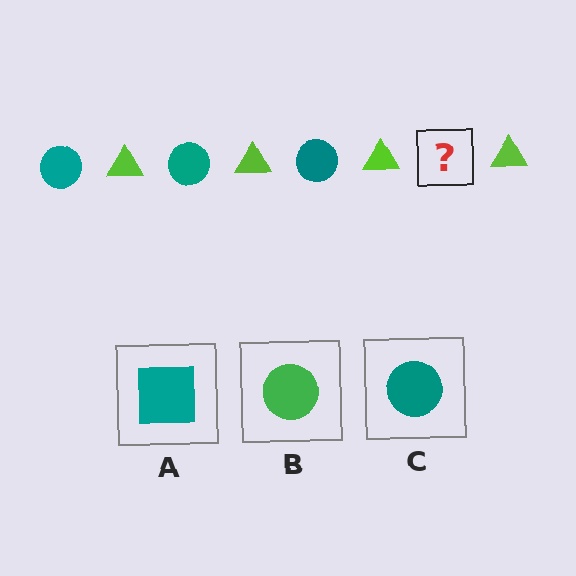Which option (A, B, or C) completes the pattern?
C.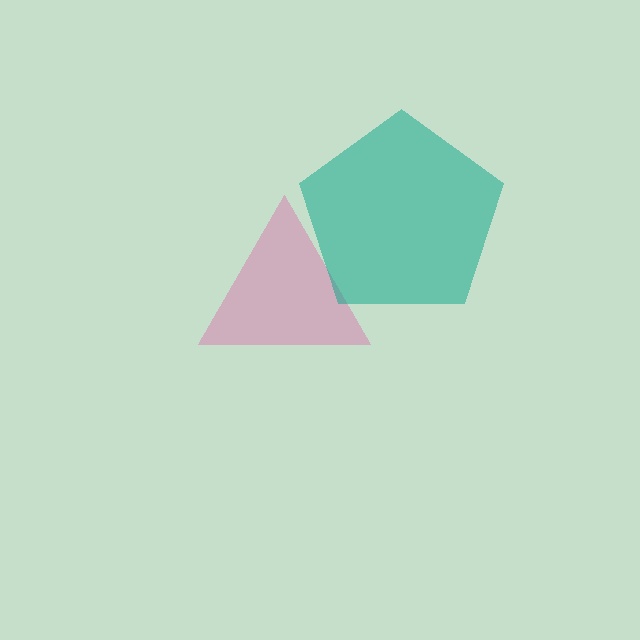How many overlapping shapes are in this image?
There are 2 overlapping shapes in the image.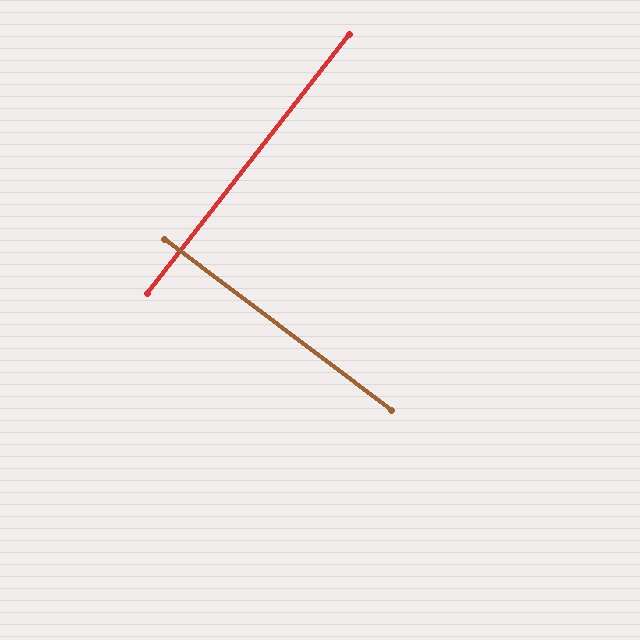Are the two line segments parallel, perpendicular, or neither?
Perpendicular — they meet at approximately 89°.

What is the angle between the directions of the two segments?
Approximately 89 degrees.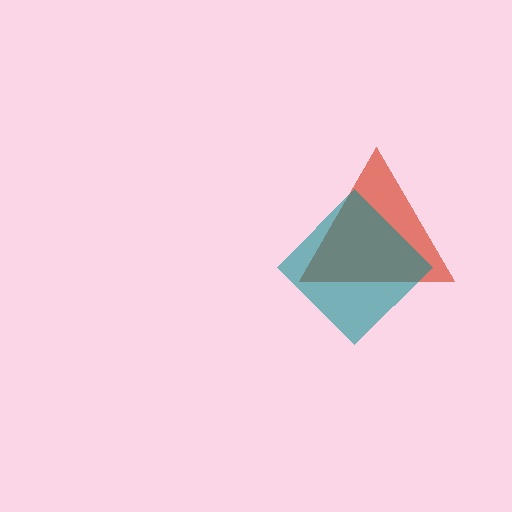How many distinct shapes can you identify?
There are 2 distinct shapes: a red triangle, a teal diamond.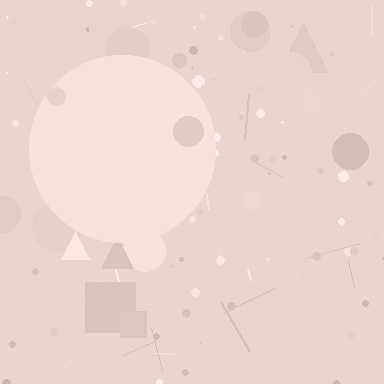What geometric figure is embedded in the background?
A circle is embedded in the background.